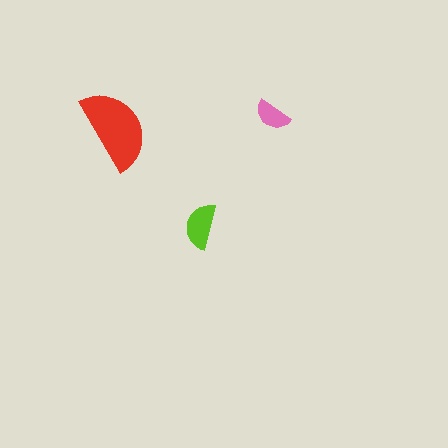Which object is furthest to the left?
The red semicircle is leftmost.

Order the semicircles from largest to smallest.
the red one, the lime one, the pink one.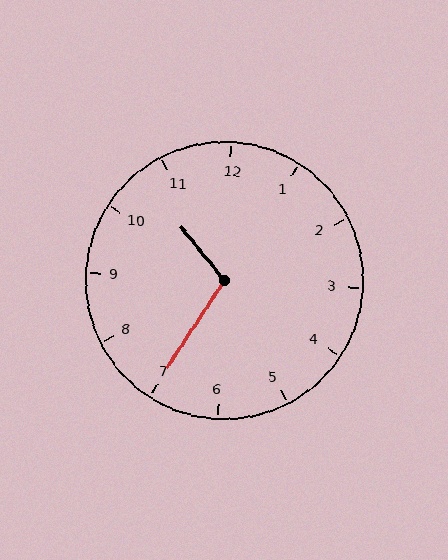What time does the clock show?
10:35.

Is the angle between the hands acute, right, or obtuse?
It is obtuse.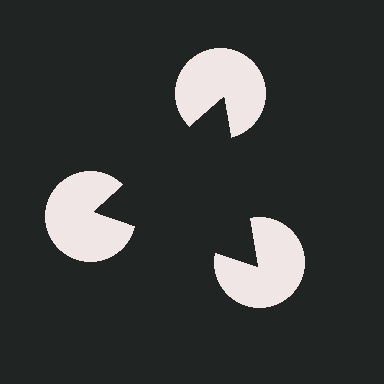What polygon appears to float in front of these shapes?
An illusory triangle — its edges are inferred from the aligned wedge cuts in the pac-man discs, not physically drawn.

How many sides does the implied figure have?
3 sides.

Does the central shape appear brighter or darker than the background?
It typically appears slightly darker than the background, even though no actual brightness change is drawn.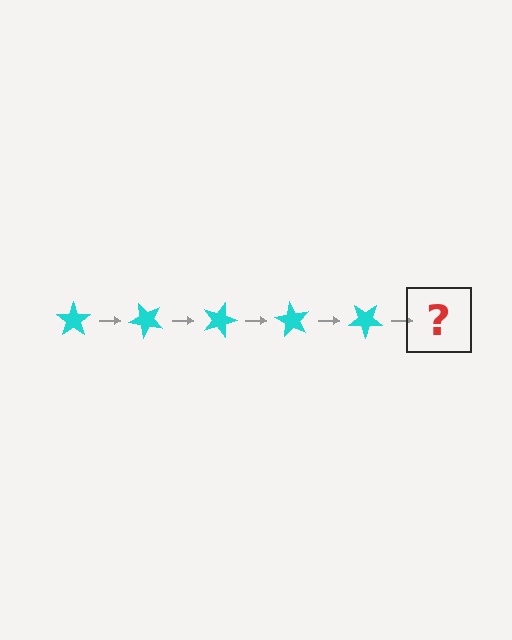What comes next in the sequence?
The next element should be a cyan star rotated 225 degrees.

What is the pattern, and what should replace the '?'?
The pattern is that the star rotates 45 degrees each step. The '?' should be a cyan star rotated 225 degrees.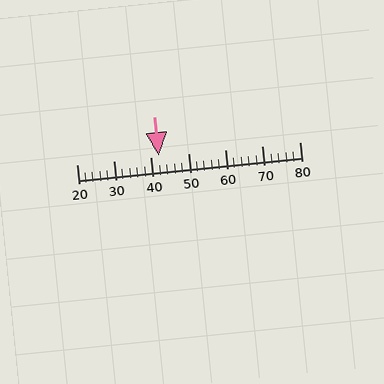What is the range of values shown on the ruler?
The ruler shows values from 20 to 80.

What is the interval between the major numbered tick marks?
The major tick marks are spaced 10 units apart.